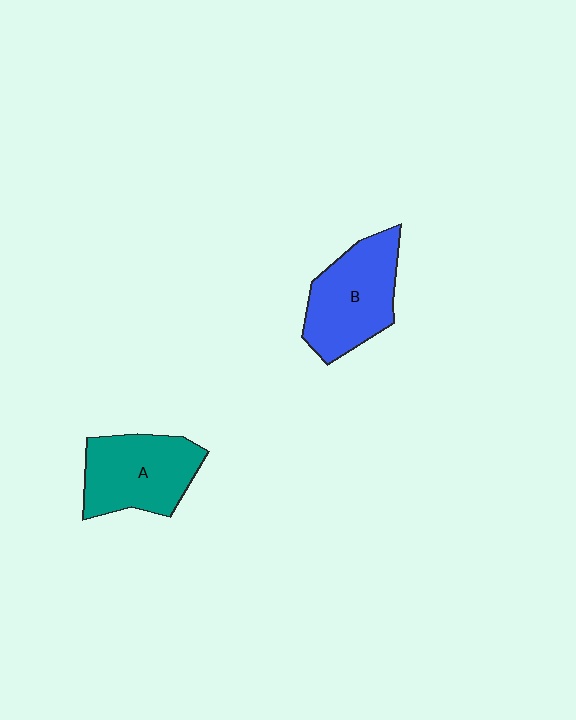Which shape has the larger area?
Shape B (blue).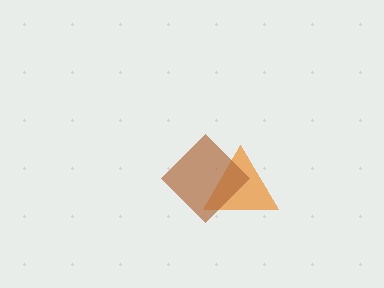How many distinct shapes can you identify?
There are 2 distinct shapes: an orange triangle, a brown diamond.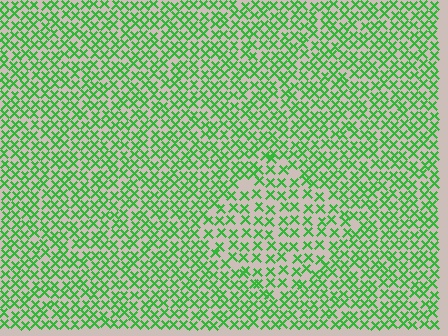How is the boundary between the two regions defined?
The boundary is defined by a change in element density (approximately 1.6x ratio). All elements are the same color, size, and shape.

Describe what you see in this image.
The image contains small green elements arranged at two different densities. A diamond-shaped region is visible where the elements are less densely packed than the surrounding area.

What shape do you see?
I see a diamond.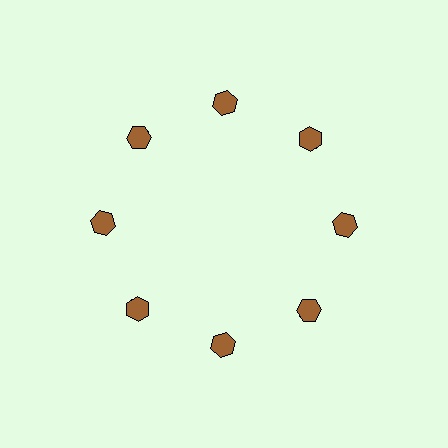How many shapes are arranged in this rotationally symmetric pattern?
There are 16 shapes, arranged in 8 groups of 2.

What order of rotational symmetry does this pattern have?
This pattern has 8-fold rotational symmetry.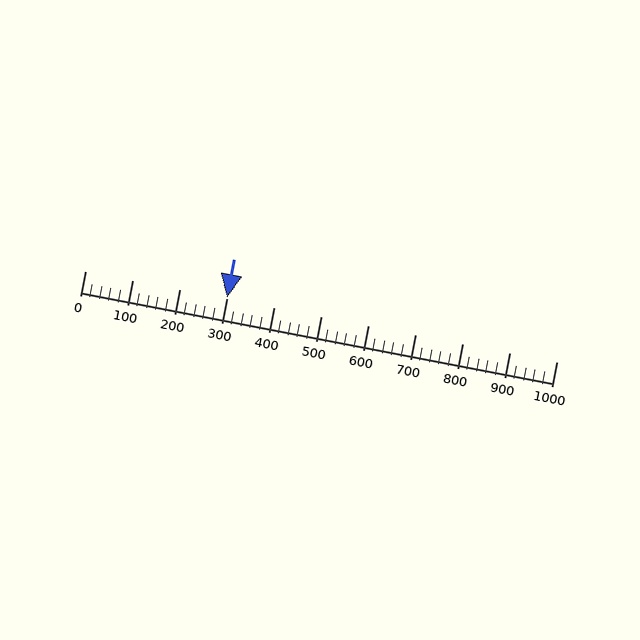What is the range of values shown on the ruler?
The ruler shows values from 0 to 1000.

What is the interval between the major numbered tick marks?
The major tick marks are spaced 100 units apart.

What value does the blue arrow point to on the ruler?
The blue arrow points to approximately 300.